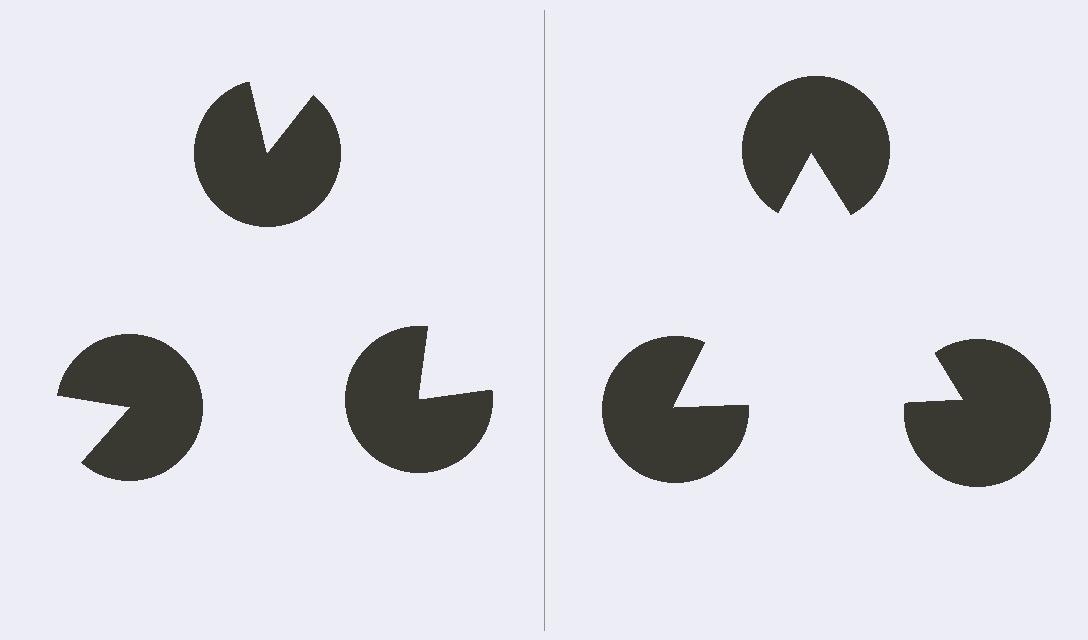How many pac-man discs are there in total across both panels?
6 — 3 on each side.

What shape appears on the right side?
An illusory triangle.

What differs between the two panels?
The pac-man discs are positioned identically on both sides; only the wedge orientations differ. On the right they align to a triangle; on the left they are misaligned.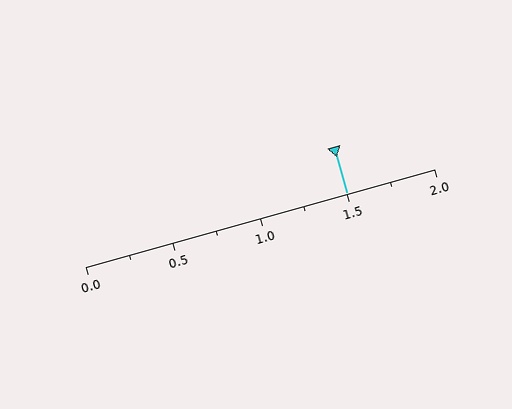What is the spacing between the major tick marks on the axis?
The major ticks are spaced 0.5 apart.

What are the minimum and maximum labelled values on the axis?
The axis runs from 0.0 to 2.0.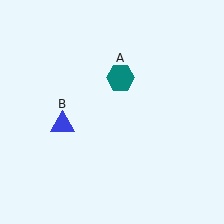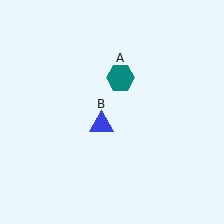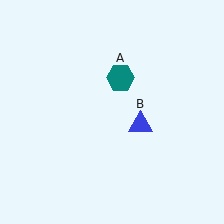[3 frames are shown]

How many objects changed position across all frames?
1 object changed position: blue triangle (object B).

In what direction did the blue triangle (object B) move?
The blue triangle (object B) moved right.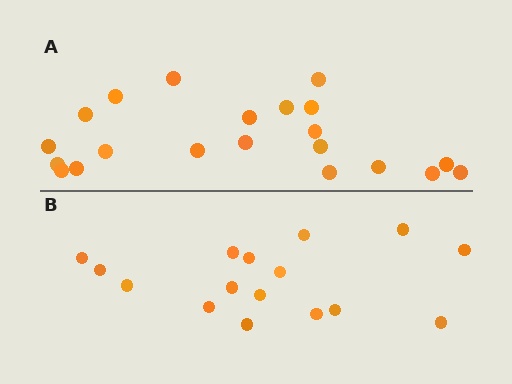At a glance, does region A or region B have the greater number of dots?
Region A (the top region) has more dots.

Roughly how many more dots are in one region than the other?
Region A has about 5 more dots than region B.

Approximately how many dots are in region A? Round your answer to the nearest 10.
About 20 dots. (The exact count is 21, which rounds to 20.)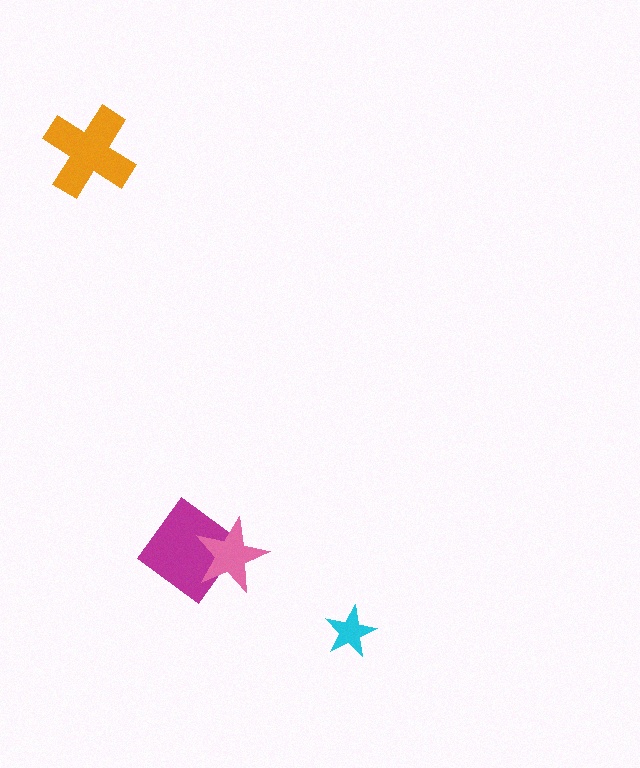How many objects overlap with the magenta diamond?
1 object overlaps with the magenta diamond.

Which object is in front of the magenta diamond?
The pink star is in front of the magenta diamond.